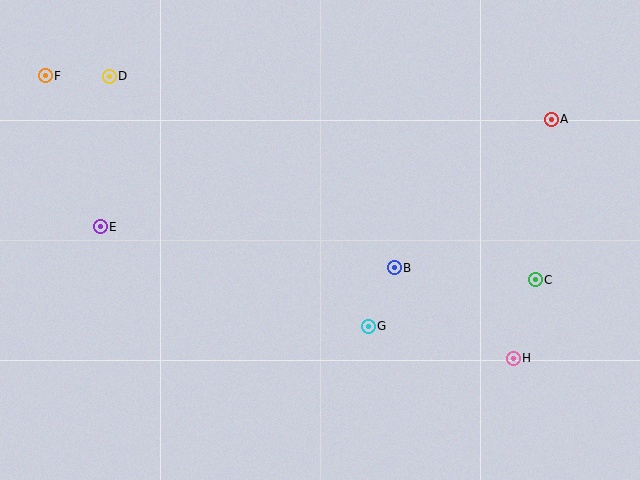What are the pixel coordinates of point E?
Point E is at (100, 227).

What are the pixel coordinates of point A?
Point A is at (551, 119).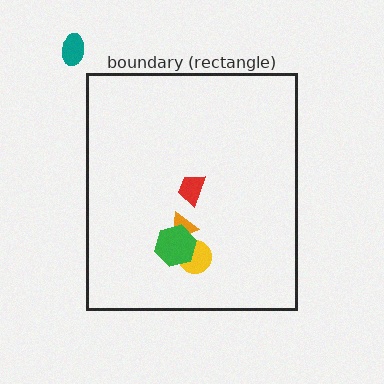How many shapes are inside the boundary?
4 inside, 1 outside.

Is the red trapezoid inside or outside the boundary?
Inside.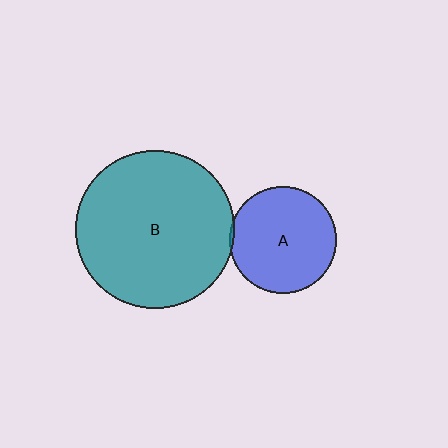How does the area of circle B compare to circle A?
Approximately 2.2 times.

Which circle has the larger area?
Circle B (teal).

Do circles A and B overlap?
Yes.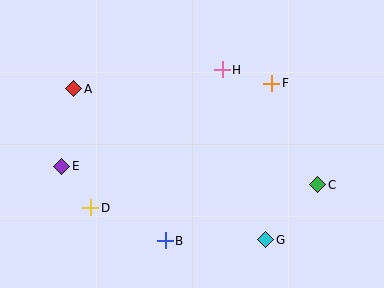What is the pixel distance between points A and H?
The distance between A and H is 149 pixels.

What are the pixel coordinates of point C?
Point C is at (318, 185).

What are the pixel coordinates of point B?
Point B is at (165, 241).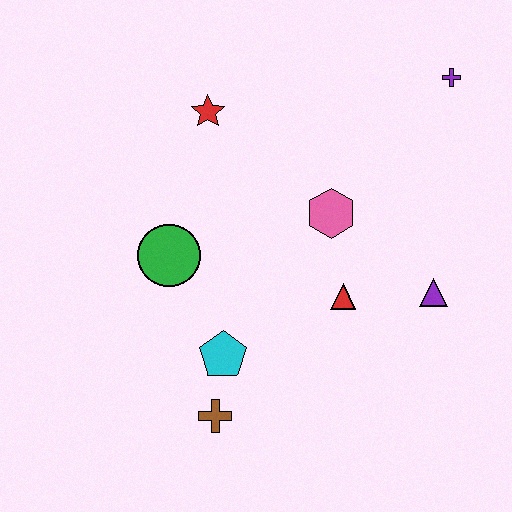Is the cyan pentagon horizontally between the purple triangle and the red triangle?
No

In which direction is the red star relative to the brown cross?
The red star is above the brown cross.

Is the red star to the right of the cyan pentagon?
No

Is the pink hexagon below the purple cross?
Yes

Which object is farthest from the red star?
The brown cross is farthest from the red star.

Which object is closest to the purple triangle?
The red triangle is closest to the purple triangle.